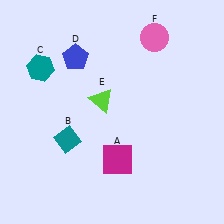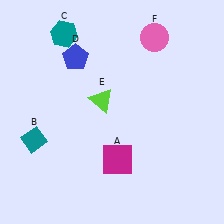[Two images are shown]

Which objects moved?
The objects that moved are: the teal diamond (B), the teal hexagon (C).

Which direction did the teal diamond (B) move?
The teal diamond (B) moved left.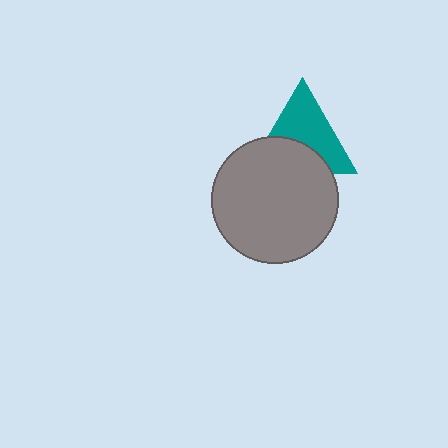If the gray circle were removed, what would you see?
You would see the complete teal triangle.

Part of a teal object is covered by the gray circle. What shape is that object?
It is a triangle.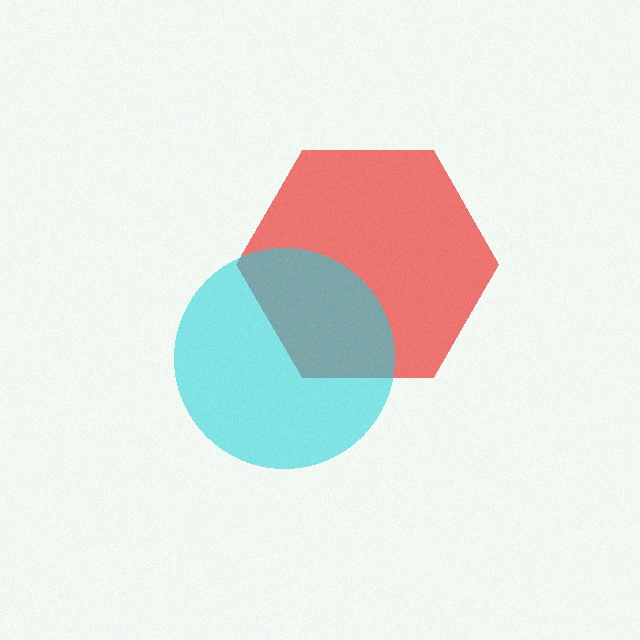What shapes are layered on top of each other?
The layered shapes are: a red hexagon, a cyan circle.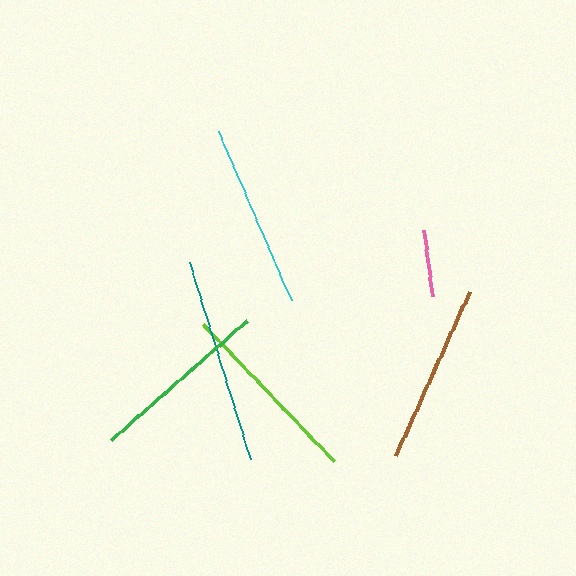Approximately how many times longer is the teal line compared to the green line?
The teal line is approximately 1.1 times the length of the green line.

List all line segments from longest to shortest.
From longest to shortest: teal, lime, cyan, green, brown, pink.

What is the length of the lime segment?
The lime segment is approximately 190 pixels long.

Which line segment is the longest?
The teal line is the longest at approximately 205 pixels.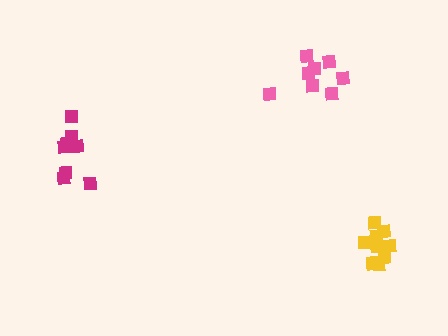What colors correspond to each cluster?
The clusters are colored: magenta, yellow, pink.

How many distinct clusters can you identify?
There are 3 distinct clusters.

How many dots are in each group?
Group 1: 9 dots, Group 2: 11 dots, Group 3: 8 dots (28 total).